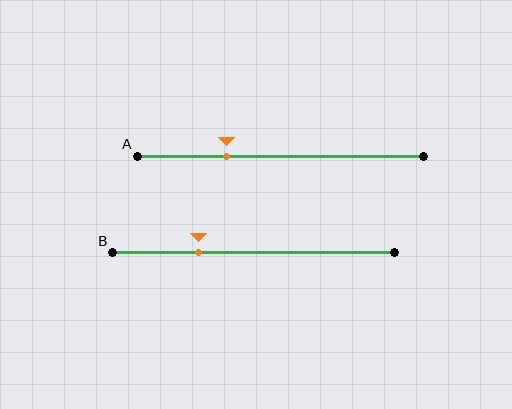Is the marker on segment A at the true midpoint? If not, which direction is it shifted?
No, the marker on segment A is shifted to the left by about 19% of the segment length.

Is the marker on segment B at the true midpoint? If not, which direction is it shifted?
No, the marker on segment B is shifted to the left by about 19% of the segment length.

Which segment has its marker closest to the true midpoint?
Segment A has its marker closest to the true midpoint.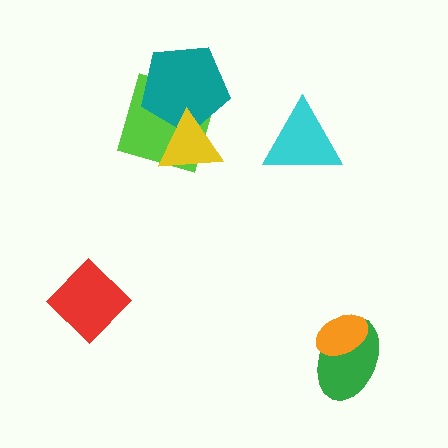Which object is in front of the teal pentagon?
The yellow triangle is in front of the teal pentagon.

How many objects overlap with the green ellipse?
1 object overlaps with the green ellipse.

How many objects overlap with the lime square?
2 objects overlap with the lime square.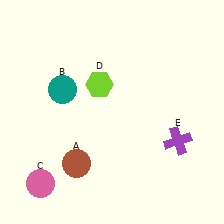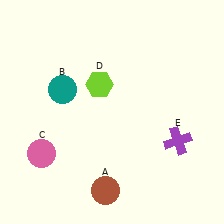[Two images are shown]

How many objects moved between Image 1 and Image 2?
2 objects moved between the two images.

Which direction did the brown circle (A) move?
The brown circle (A) moved right.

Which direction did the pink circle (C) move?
The pink circle (C) moved up.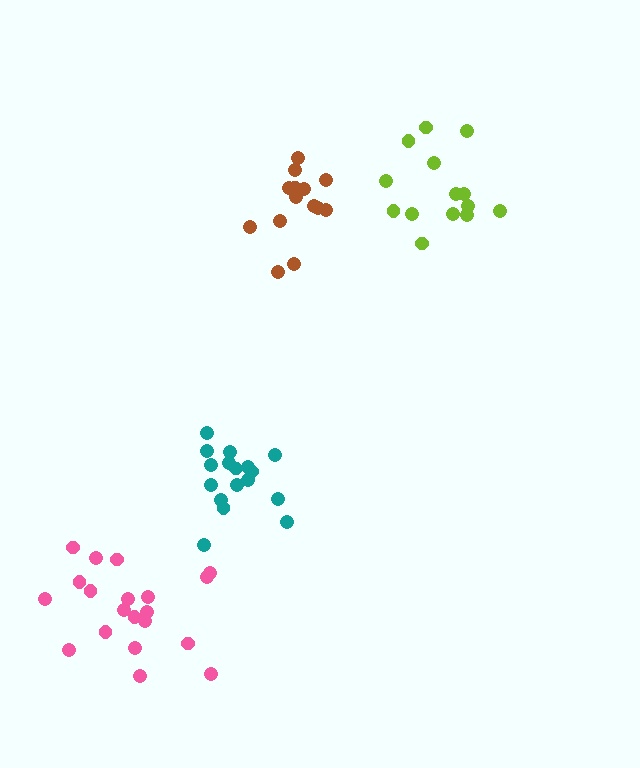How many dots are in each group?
Group 1: 17 dots, Group 2: 14 dots, Group 3: 20 dots, Group 4: 15 dots (66 total).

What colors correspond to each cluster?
The clusters are colored: teal, lime, pink, brown.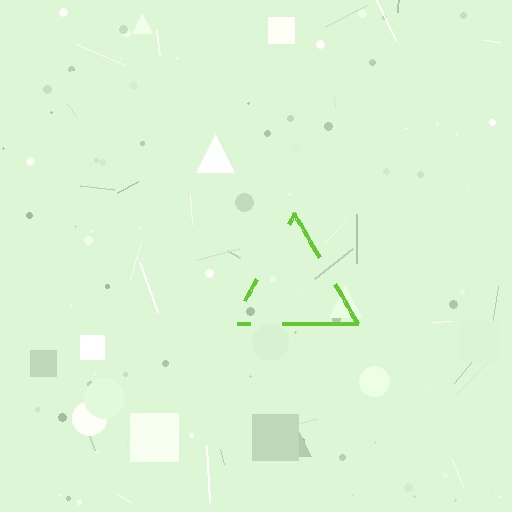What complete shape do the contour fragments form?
The contour fragments form a triangle.